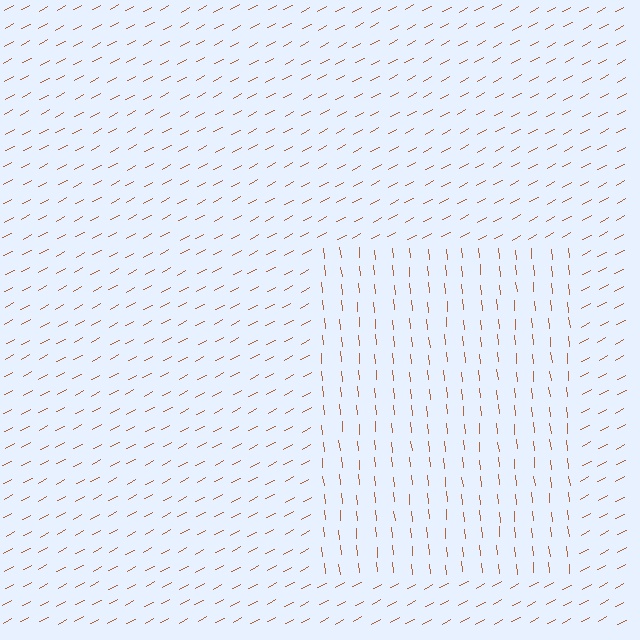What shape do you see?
I see a rectangle.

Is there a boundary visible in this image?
Yes, there is a texture boundary formed by a change in line orientation.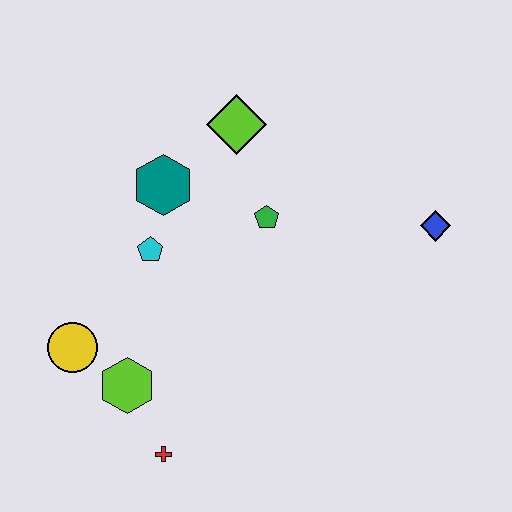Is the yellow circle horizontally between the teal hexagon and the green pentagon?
No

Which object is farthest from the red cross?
The blue diamond is farthest from the red cross.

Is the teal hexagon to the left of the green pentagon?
Yes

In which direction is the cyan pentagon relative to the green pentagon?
The cyan pentagon is to the left of the green pentagon.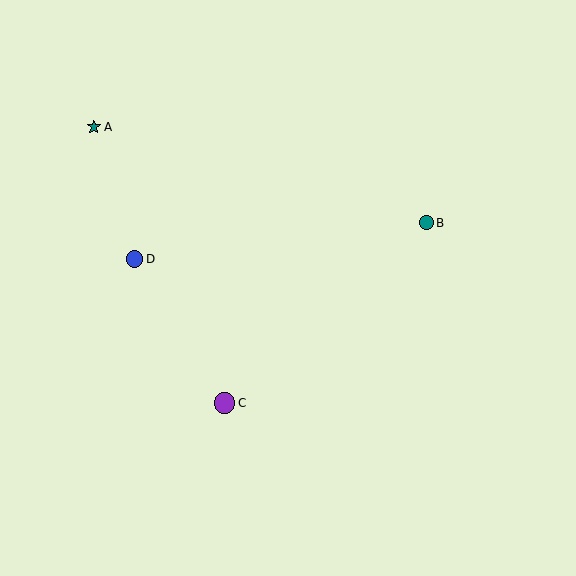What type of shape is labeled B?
Shape B is a teal circle.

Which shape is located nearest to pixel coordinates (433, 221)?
The teal circle (labeled B) at (426, 223) is nearest to that location.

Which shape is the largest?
The purple circle (labeled C) is the largest.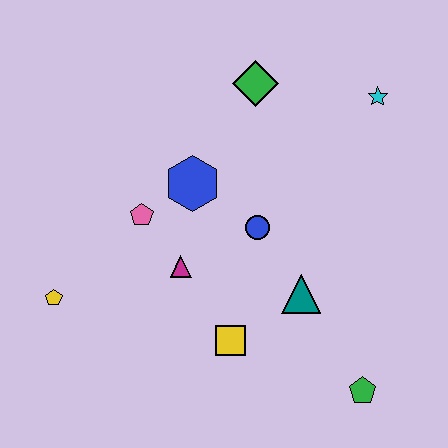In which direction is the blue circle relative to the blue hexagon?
The blue circle is to the right of the blue hexagon.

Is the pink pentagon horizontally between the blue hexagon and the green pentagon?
No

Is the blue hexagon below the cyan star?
Yes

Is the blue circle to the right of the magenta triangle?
Yes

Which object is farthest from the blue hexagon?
The green pentagon is farthest from the blue hexagon.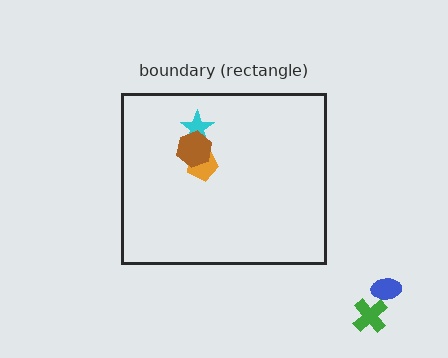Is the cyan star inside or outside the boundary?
Inside.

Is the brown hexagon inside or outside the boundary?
Inside.